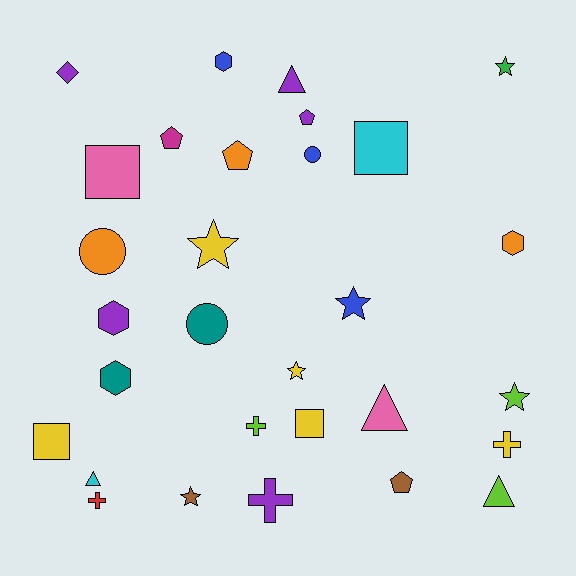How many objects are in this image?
There are 30 objects.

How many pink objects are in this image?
There are 2 pink objects.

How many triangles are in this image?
There are 4 triangles.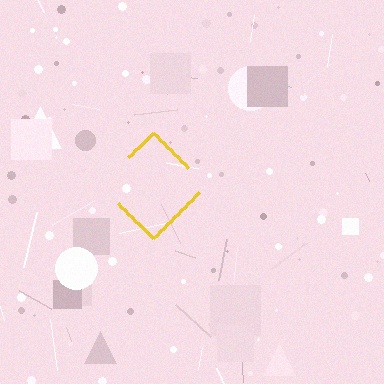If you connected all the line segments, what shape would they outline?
They would outline a diamond.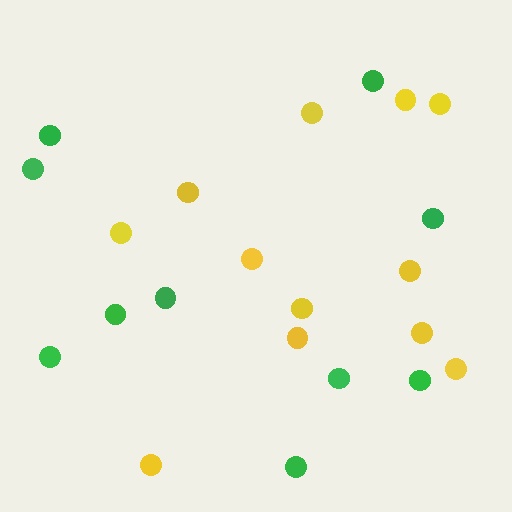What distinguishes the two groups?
There are 2 groups: one group of yellow circles (12) and one group of green circles (10).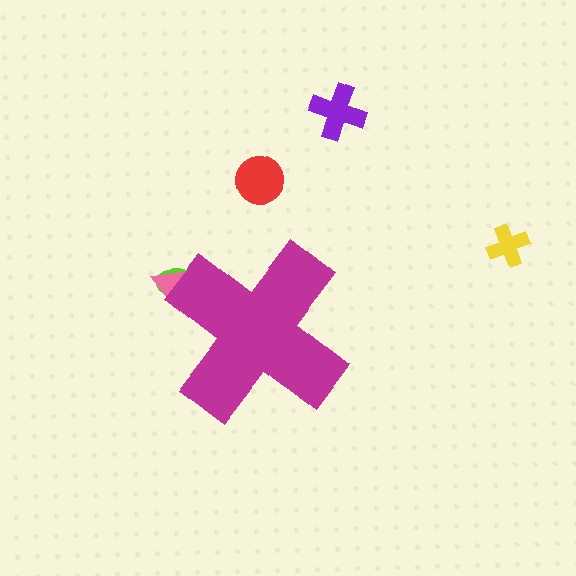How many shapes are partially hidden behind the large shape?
2 shapes are partially hidden.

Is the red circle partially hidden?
No, the red circle is fully visible.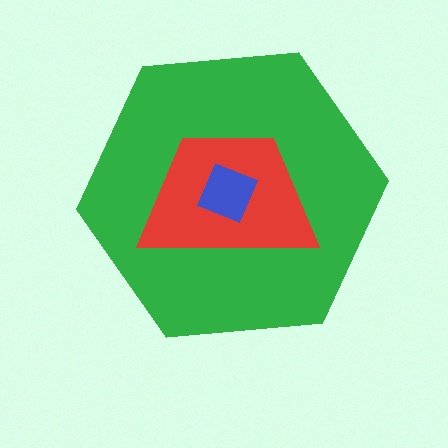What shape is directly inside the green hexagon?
The red trapezoid.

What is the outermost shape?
The green hexagon.